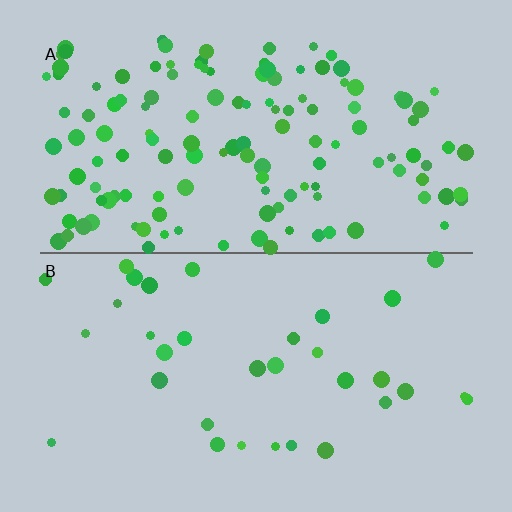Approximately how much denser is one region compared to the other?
Approximately 4.0× — region A over region B.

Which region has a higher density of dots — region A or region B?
A (the top).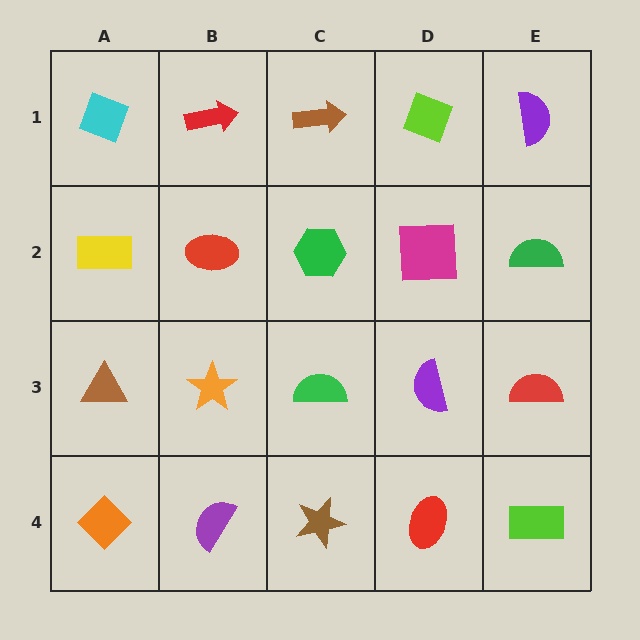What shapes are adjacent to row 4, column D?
A purple semicircle (row 3, column D), a brown star (row 4, column C), a lime rectangle (row 4, column E).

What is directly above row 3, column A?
A yellow rectangle.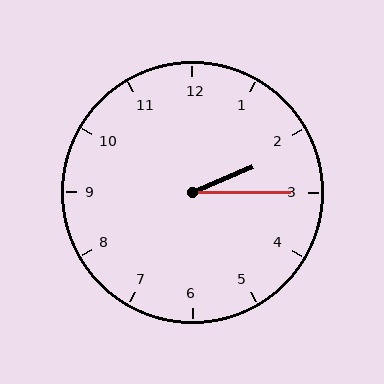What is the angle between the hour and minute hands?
Approximately 22 degrees.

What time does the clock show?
2:15.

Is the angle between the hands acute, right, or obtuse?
It is acute.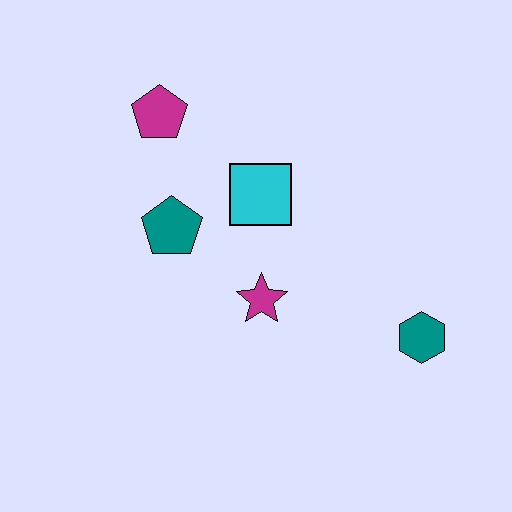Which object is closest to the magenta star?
The cyan square is closest to the magenta star.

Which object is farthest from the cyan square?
The teal hexagon is farthest from the cyan square.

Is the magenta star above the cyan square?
No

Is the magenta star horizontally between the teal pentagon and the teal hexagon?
Yes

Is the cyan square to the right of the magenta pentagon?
Yes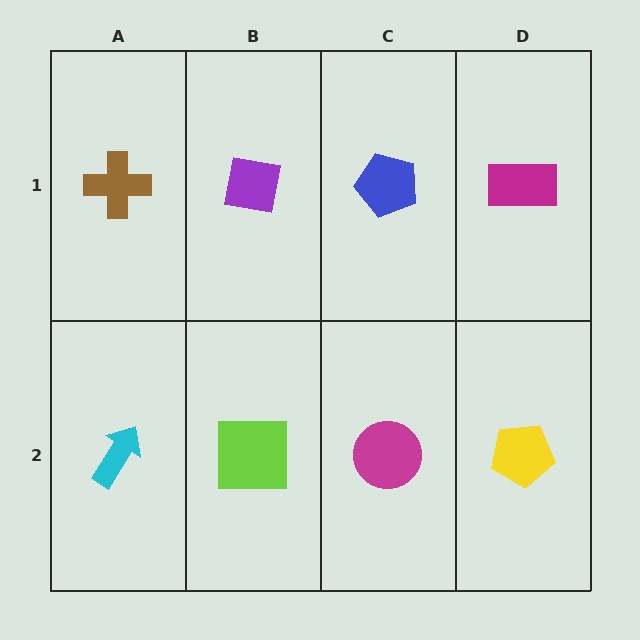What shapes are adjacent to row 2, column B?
A purple square (row 1, column B), a cyan arrow (row 2, column A), a magenta circle (row 2, column C).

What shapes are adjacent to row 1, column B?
A lime square (row 2, column B), a brown cross (row 1, column A), a blue pentagon (row 1, column C).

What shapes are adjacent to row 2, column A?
A brown cross (row 1, column A), a lime square (row 2, column B).